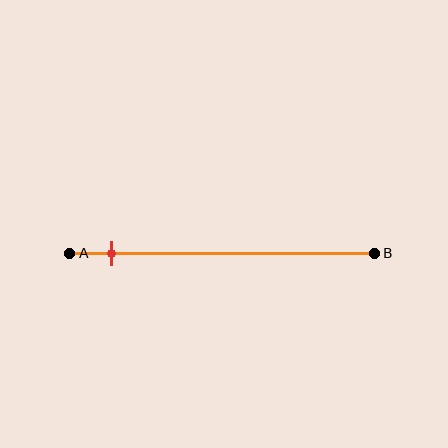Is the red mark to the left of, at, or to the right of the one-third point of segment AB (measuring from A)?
The red mark is to the left of the one-third point of segment AB.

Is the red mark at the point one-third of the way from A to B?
No, the mark is at about 15% from A, not at the 33% one-third point.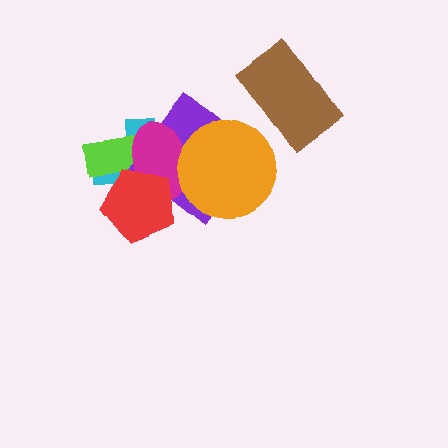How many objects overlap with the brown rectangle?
0 objects overlap with the brown rectangle.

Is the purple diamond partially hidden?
Yes, it is partially covered by another shape.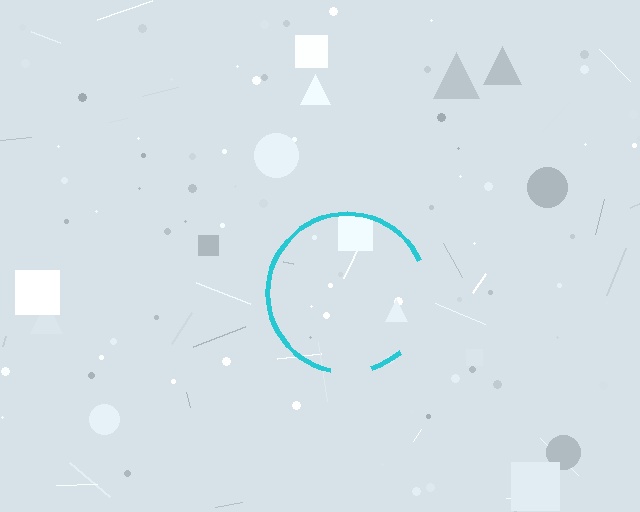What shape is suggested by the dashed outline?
The dashed outline suggests a circle.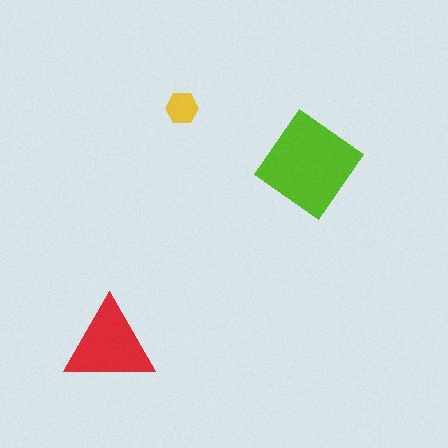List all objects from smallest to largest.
The yellow hexagon, the red triangle, the lime diamond.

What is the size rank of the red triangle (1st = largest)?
2nd.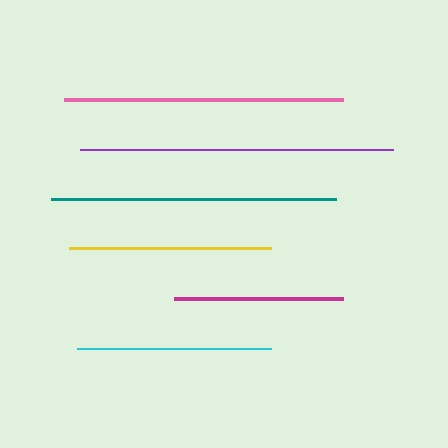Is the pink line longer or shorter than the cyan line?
The pink line is longer than the cyan line.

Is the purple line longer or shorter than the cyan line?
The purple line is longer than the cyan line.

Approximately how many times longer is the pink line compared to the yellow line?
The pink line is approximately 1.4 times the length of the yellow line.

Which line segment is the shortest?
The magenta line is the shortest at approximately 169 pixels.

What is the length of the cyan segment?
The cyan segment is approximately 194 pixels long.